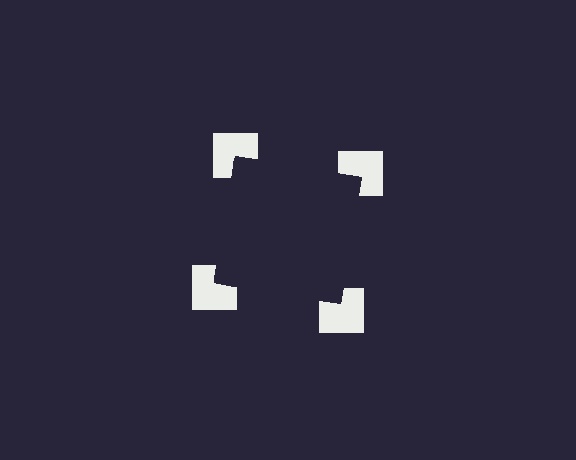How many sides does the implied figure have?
4 sides.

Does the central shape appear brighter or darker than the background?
It typically appears slightly darker than the background, even though no actual brightness change is drawn.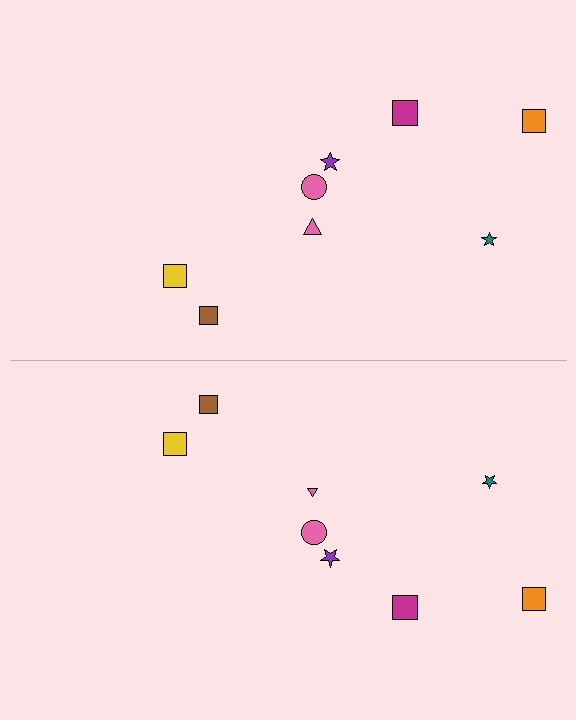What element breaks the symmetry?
The pink triangle on the bottom side has a different size than its mirror counterpart.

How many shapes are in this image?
There are 16 shapes in this image.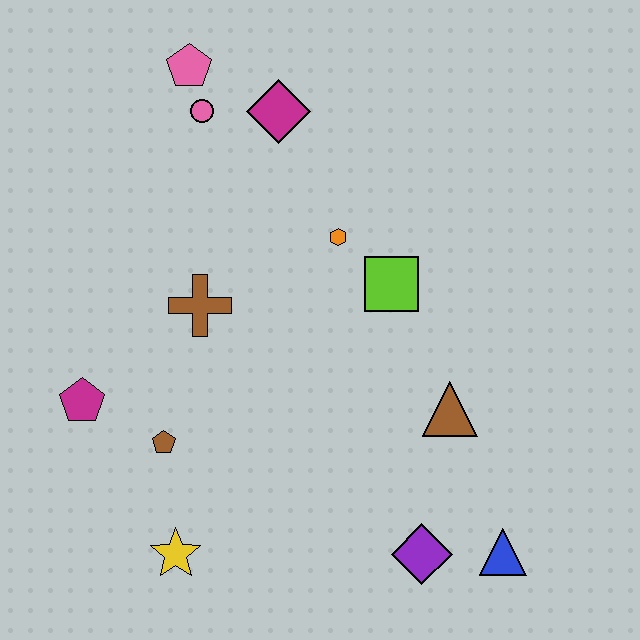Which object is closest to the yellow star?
The brown pentagon is closest to the yellow star.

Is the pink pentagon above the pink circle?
Yes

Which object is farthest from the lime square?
The yellow star is farthest from the lime square.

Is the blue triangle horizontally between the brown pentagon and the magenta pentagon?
No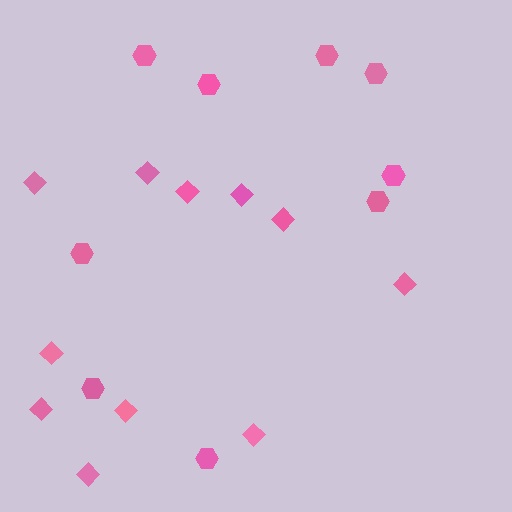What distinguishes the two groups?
There are 2 groups: one group of diamonds (11) and one group of hexagons (9).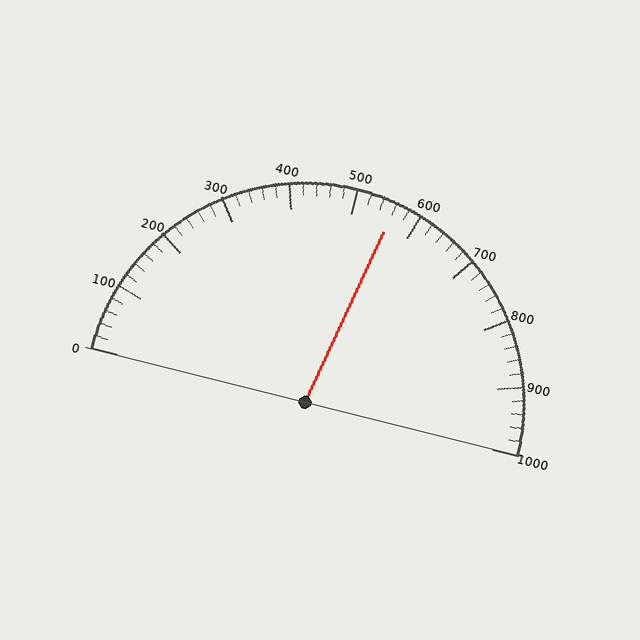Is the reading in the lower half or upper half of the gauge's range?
The reading is in the upper half of the range (0 to 1000).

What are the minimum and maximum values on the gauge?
The gauge ranges from 0 to 1000.